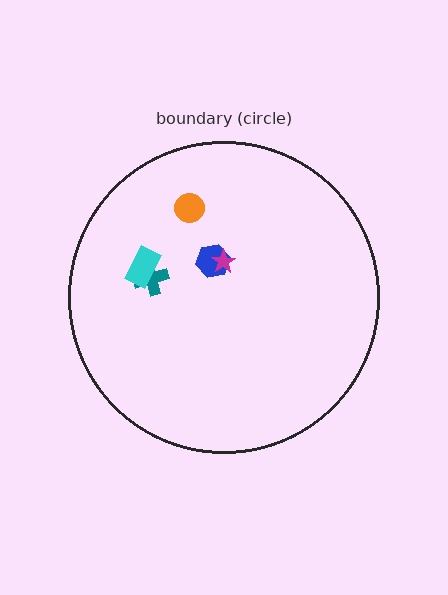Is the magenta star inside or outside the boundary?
Inside.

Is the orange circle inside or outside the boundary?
Inside.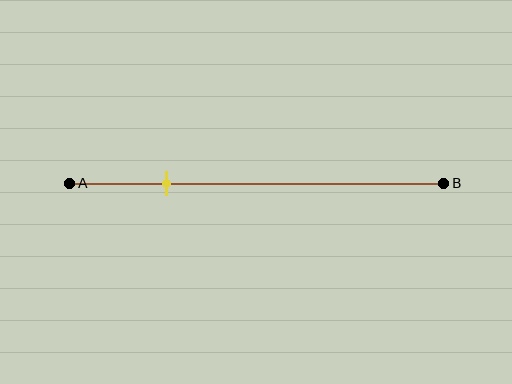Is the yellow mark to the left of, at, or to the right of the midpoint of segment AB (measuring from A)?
The yellow mark is to the left of the midpoint of segment AB.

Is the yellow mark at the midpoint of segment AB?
No, the mark is at about 25% from A, not at the 50% midpoint.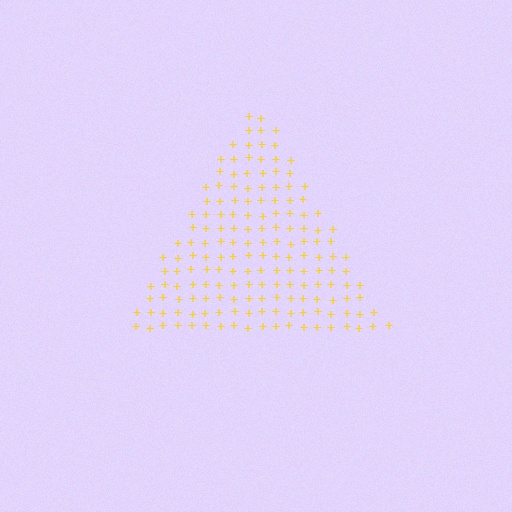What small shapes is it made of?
It is made of small plus signs.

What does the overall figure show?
The overall figure shows a triangle.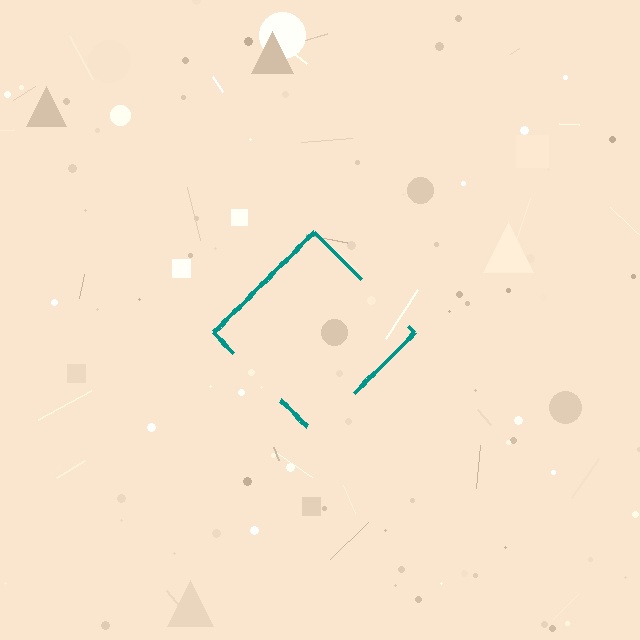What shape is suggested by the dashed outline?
The dashed outline suggests a diamond.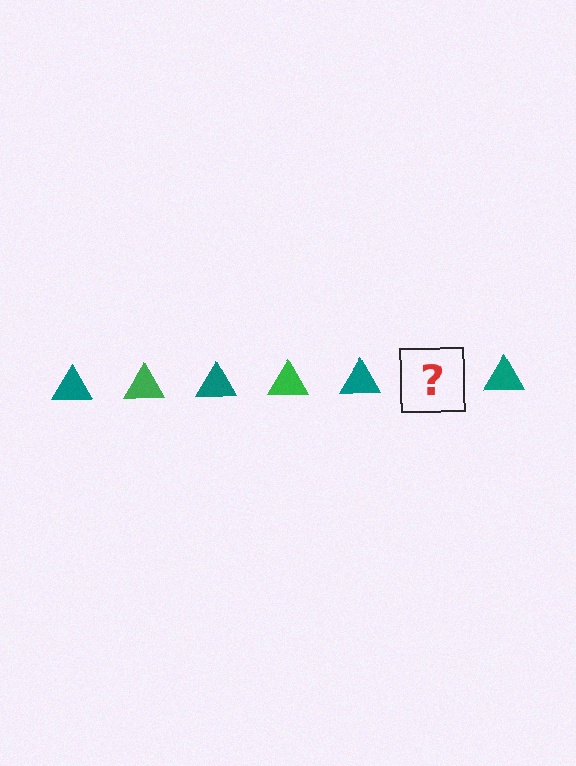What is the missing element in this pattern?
The missing element is a green triangle.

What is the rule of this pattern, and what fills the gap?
The rule is that the pattern cycles through teal, green triangles. The gap should be filled with a green triangle.